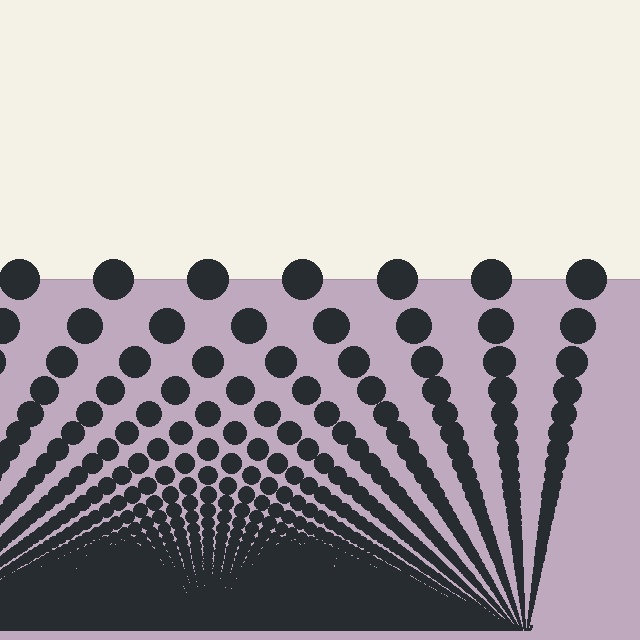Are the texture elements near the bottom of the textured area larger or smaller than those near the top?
Smaller. The gradient is inverted — elements near the bottom are smaller and denser.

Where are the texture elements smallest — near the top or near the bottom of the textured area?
Near the bottom.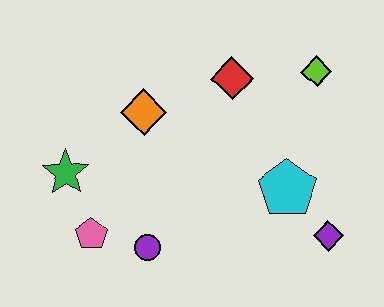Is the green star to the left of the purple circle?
Yes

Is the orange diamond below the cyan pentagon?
No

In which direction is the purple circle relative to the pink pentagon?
The purple circle is to the right of the pink pentagon.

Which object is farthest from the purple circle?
The lime diamond is farthest from the purple circle.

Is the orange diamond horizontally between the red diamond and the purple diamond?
No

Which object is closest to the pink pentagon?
The purple circle is closest to the pink pentagon.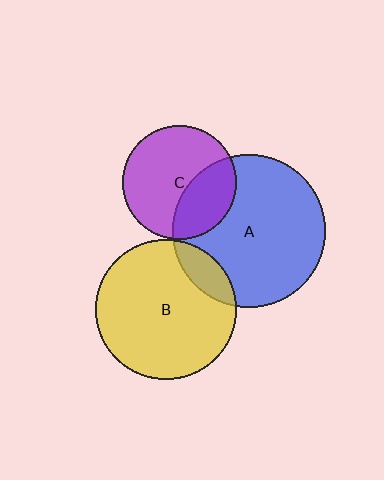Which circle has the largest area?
Circle A (blue).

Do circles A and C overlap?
Yes.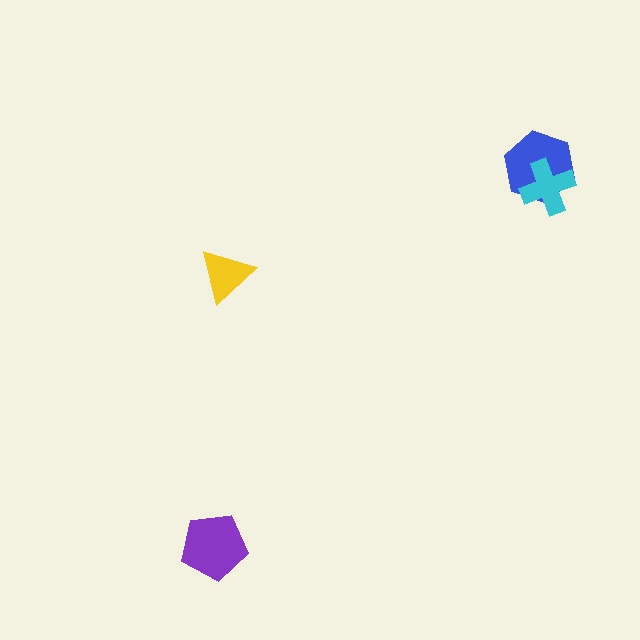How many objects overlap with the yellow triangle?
0 objects overlap with the yellow triangle.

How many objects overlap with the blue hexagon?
1 object overlaps with the blue hexagon.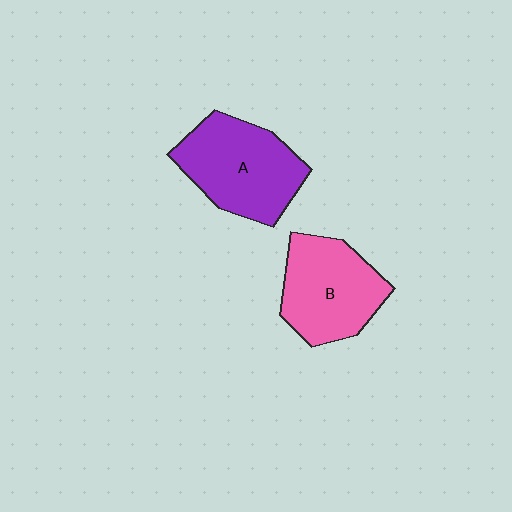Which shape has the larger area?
Shape A (purple).